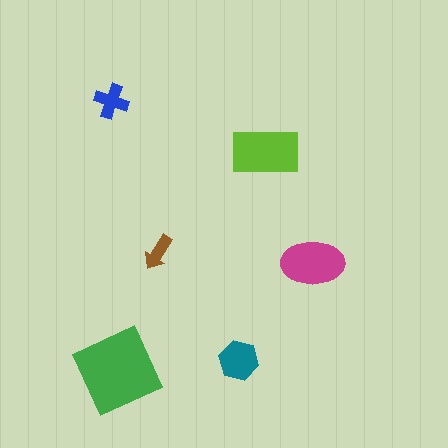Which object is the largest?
The green square.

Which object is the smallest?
The brown arrow.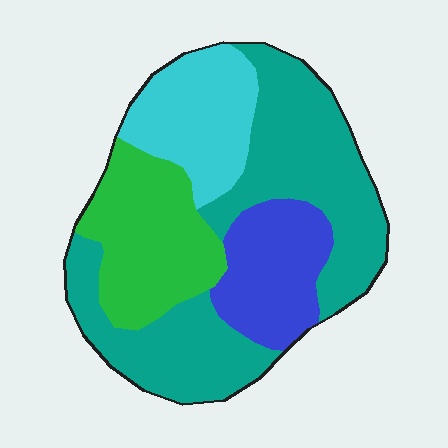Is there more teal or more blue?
Teal.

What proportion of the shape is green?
Green takes up about one fifth (1/5) of the shape.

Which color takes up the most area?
Teal, at roughly 45%.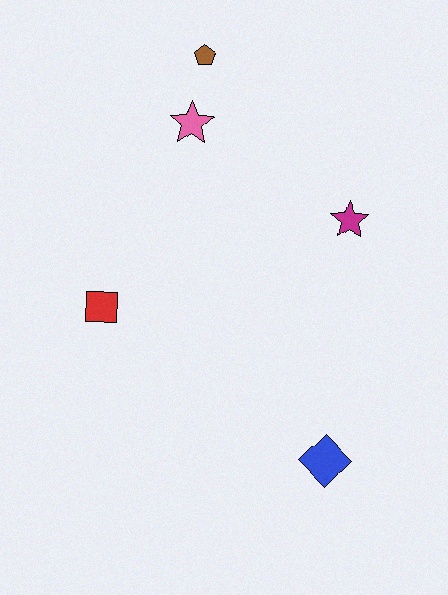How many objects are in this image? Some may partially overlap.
There are 5 objects.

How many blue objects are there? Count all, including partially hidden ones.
There is 1 blue object.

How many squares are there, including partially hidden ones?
There is 1 square.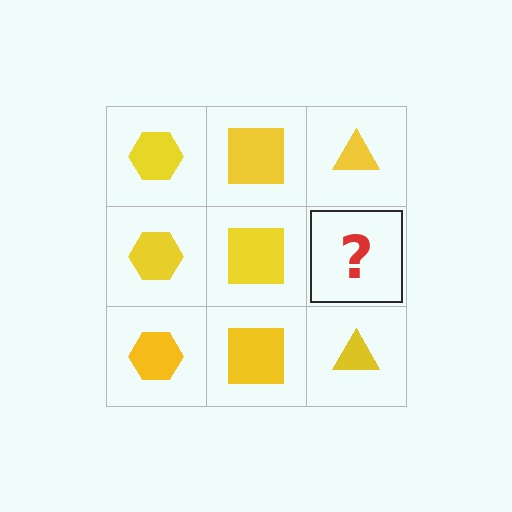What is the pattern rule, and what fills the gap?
The rule is that each column has a consistent shape. The gap should be filled with a yellow triangle.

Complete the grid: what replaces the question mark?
The question mark should be replaced with a yellow triangle.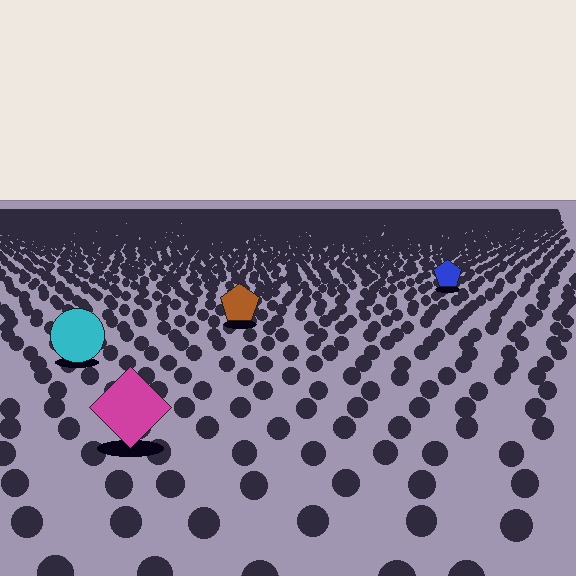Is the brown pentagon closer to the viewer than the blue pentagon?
Yes. The brown pentagon is closer — you can tell from the texture gradient: the ground texture is coarser near it.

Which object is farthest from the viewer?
The blue pentagon is farthest from the viewer. It appears smaller and the ground texture around it is denser.